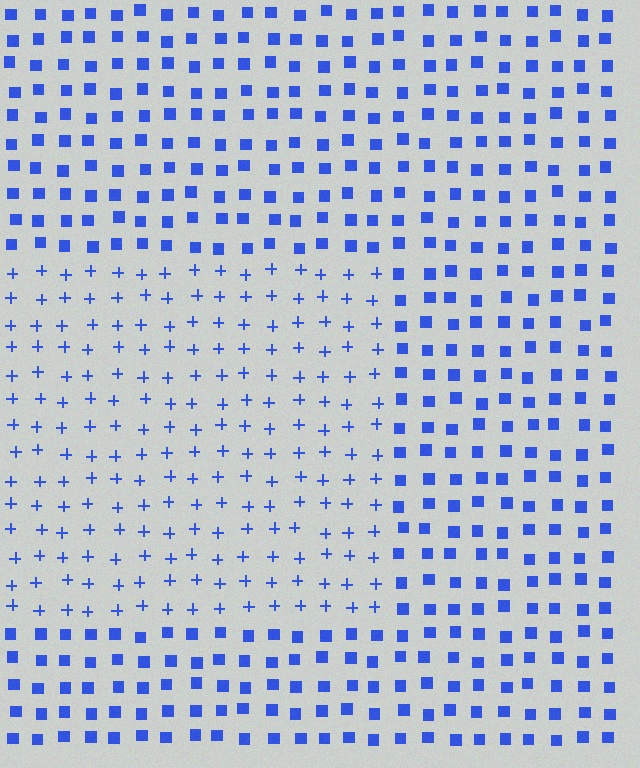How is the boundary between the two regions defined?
The boundary is defined by a change in element shape: plus signs inside vs. squares outside. All elements share the same color and spacing.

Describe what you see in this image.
The image is filled with small blue elements arranged in a uniform grid. A rectangle-shaped region contains plus signs, while the surrounding area contains squares. The boundary is defined purely by the change in element shape.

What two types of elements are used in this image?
The image uses plus signs inside the rectangle region and squares outside it.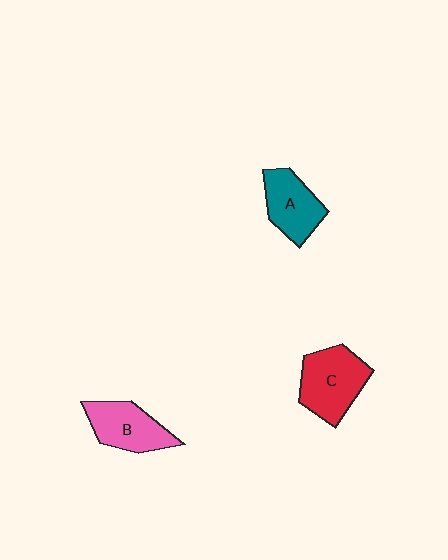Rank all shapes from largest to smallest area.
From largest to smallest: C (red), B (pink), A (teal).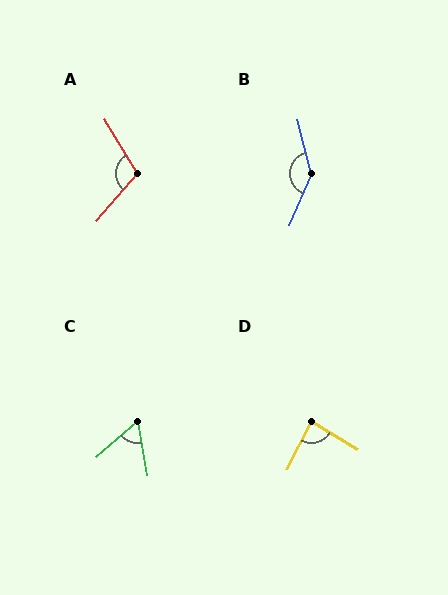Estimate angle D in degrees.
Approximately 85 degrees.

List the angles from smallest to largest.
C (59°), D (85°), A (109°), B (143°).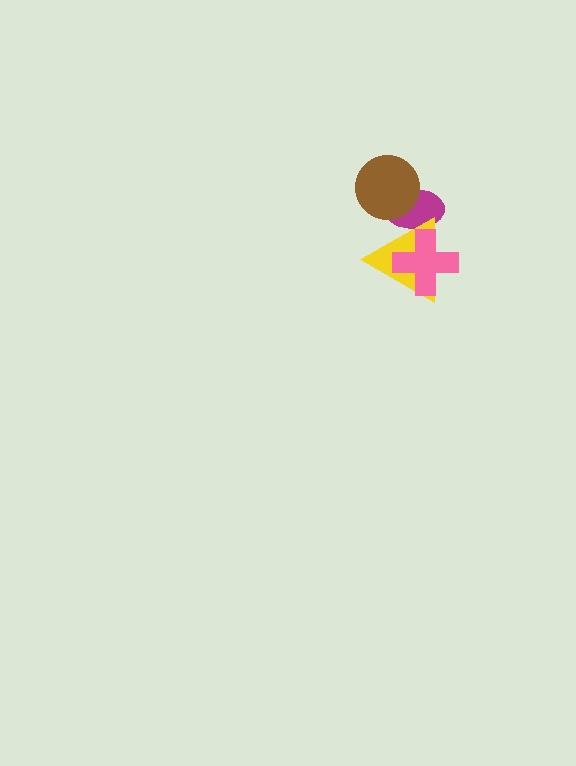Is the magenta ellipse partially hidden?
Yes, it is partially covered by another shape.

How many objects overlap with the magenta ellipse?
3 objects overlap with the magenta ellipse.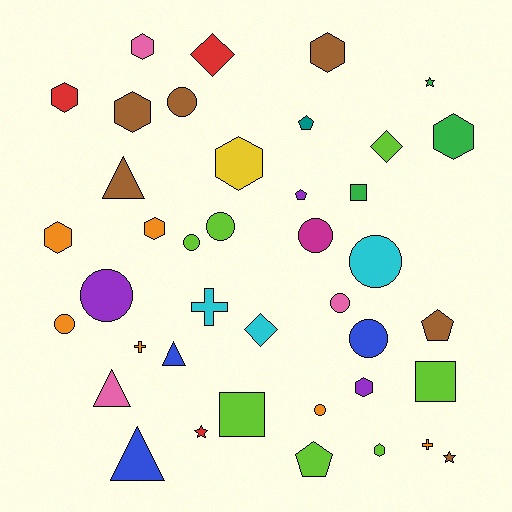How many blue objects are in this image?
There are 3 blue objects.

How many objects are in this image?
There are 40 objects.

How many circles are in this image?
There are 10 circles.